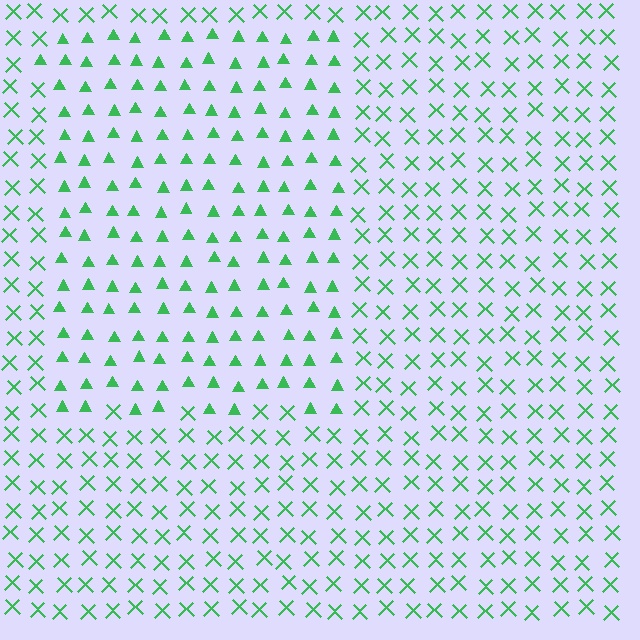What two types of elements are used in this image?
The image uses triangles inside the rectangle region and X marks outside it.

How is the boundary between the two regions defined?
The boundary is defined by a change in element shape: triangles inside vs. X marks outside. All elements share the same color and spacing.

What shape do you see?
I see a rectangle.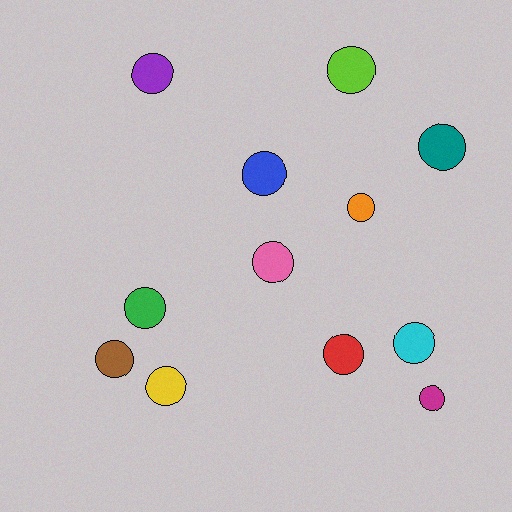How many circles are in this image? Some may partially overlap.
There are 12 circles.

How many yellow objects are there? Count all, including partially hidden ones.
There is 1 yellow object.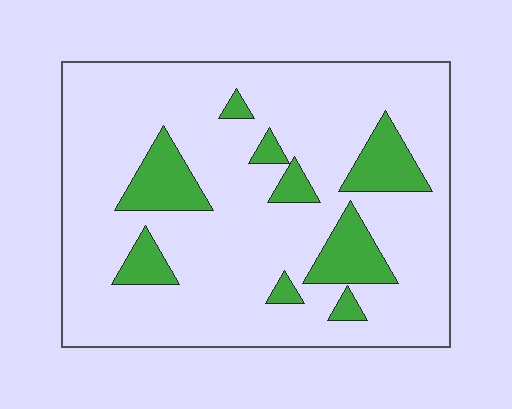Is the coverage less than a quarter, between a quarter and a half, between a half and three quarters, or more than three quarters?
Less than a quarter.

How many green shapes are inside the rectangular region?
9.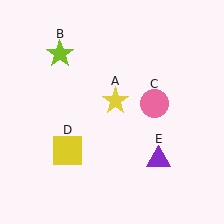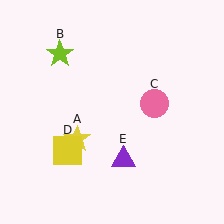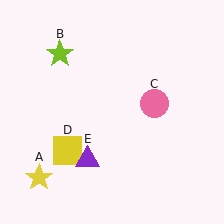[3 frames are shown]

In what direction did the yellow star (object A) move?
The yellow star (object A) moved down and to the left.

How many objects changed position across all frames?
2 objects changed position: yellow star (object A), purple triangle (object E).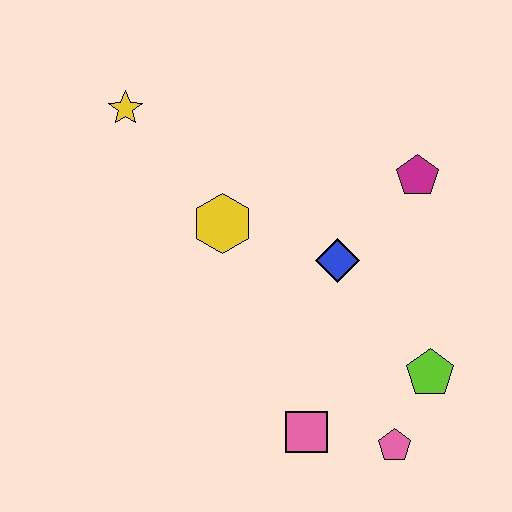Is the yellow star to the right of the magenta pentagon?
No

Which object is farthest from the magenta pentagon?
The yellow star is farthest from the magenta pentagon.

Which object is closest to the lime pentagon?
The pink pentagon is closest to the lime pentagon.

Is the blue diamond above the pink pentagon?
Yes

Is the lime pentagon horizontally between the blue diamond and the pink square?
No